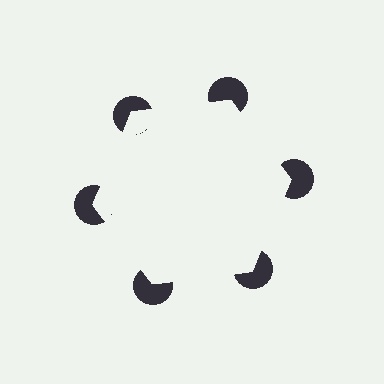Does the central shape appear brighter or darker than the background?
It typically appears slightly brighter than the background, even though no actual brightness change is drawn.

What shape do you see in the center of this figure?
An illusory hexagon — its edges are inferred from the aligned wedge cuts in the pac-man discs, not physically drawn.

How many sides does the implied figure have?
6 sides.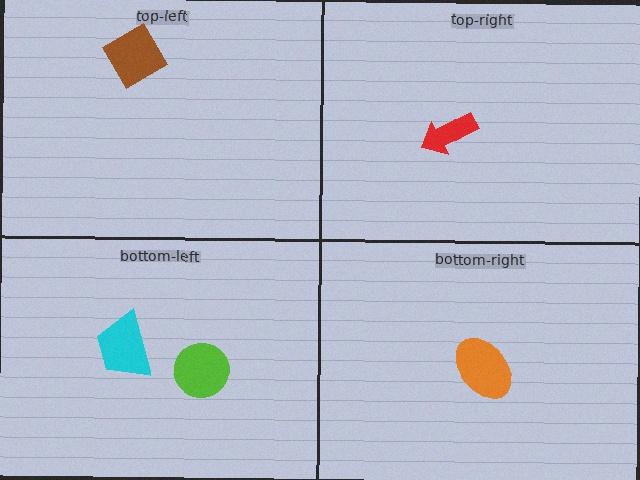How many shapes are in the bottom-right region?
1.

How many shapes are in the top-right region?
1.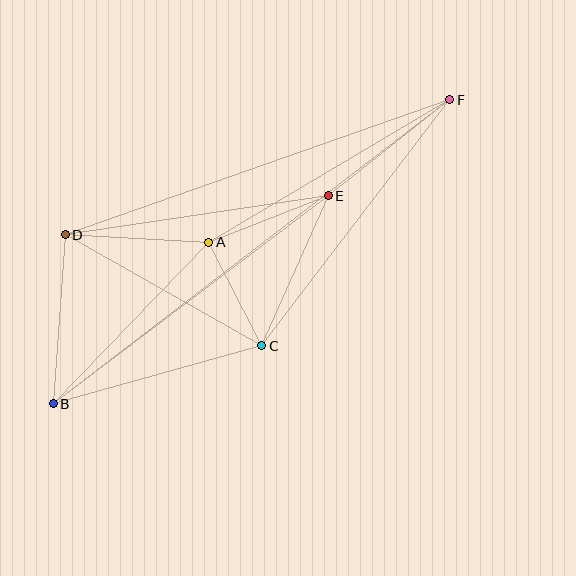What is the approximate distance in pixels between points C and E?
The distance between C and E is approximately 164 pixels.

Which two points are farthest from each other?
Points B and F are farthest from each other.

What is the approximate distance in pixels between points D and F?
The distance between D and F is approximately 408 pixels.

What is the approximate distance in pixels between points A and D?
The distance between A and D is approximately 144 pixels.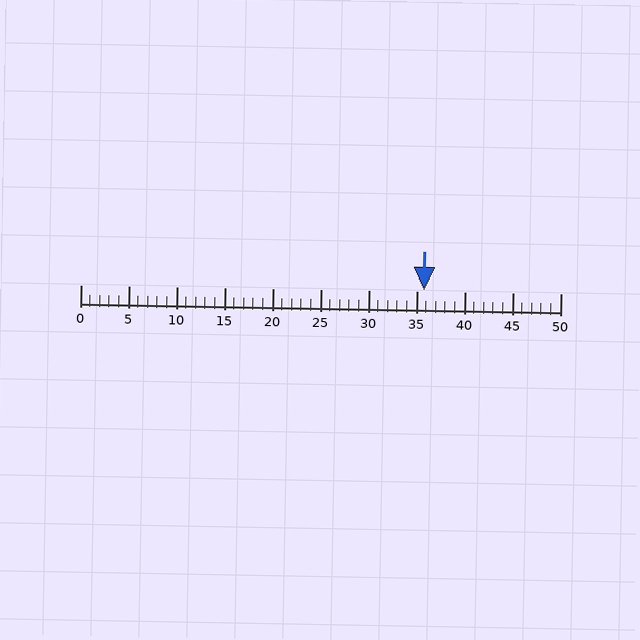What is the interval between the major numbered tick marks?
The major tick marks are spaced 5 units apart.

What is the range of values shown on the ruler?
The ruler shows values from 0 to 50.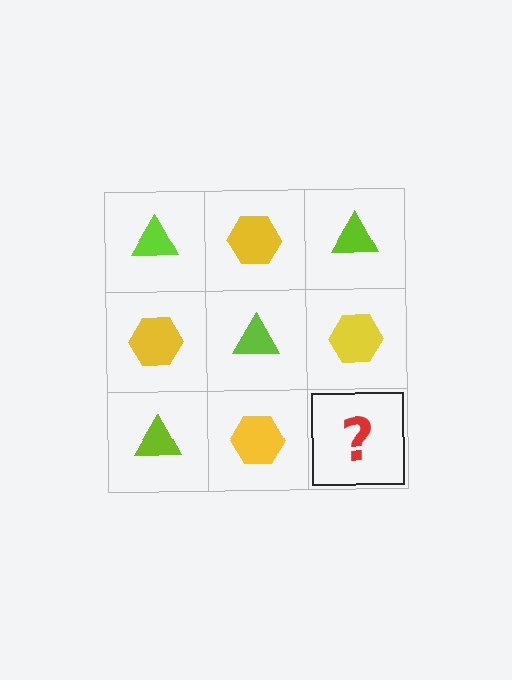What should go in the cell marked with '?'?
The missing cell should contain a lime triangle.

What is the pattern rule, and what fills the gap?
The rule is that it alternates lime triangle and yellow hexagon in a checkerboard pattern. The gap should be filled with a lime triangle.